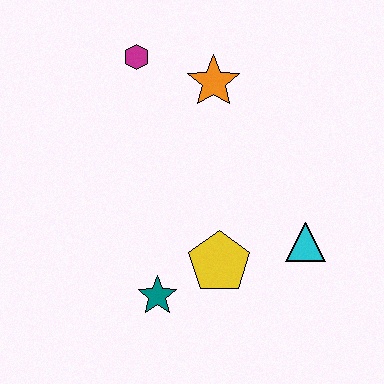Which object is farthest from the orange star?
The teal star is farthest from the orange star.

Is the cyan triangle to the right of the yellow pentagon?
Yes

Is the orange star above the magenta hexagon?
No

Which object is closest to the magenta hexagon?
The orange star is closest to the magenta hexagon.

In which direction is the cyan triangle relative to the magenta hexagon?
The cyan triangle is below the magenta hexagon.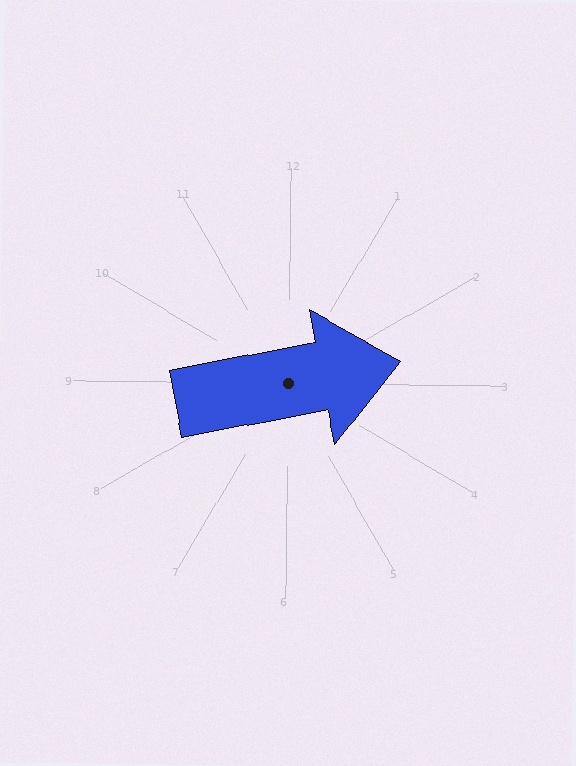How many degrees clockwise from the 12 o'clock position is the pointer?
Approximately 79 degrees.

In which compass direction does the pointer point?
East.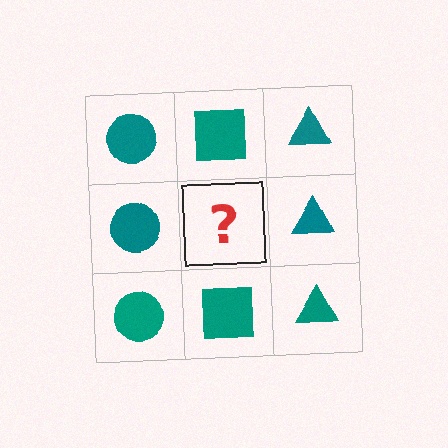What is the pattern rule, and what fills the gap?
The rule is that each column has a consistent shape. The gap should be filled with a teal square.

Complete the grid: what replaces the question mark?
The question mark should be replaced with a teal square.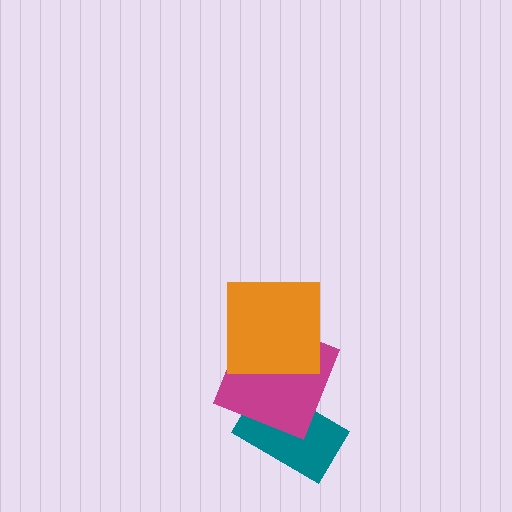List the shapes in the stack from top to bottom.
From top to bottom: the orange square, the magenta square, the teal rectangle.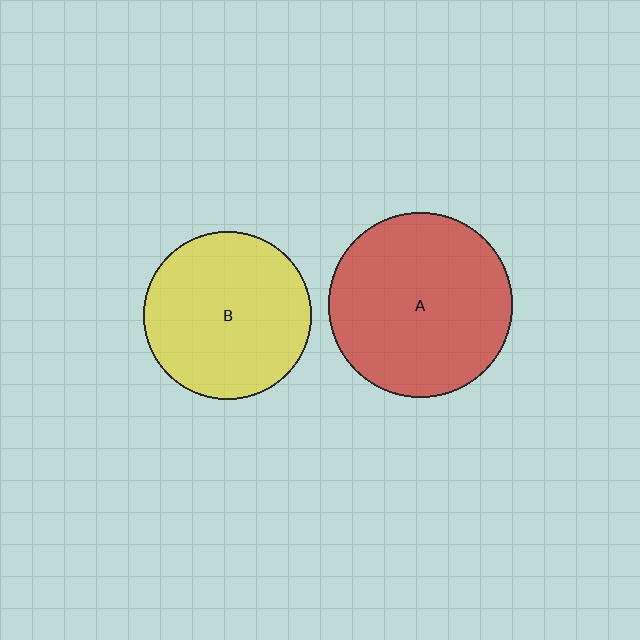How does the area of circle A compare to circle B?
Approximately 1.2 times.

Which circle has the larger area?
Circle A (red).